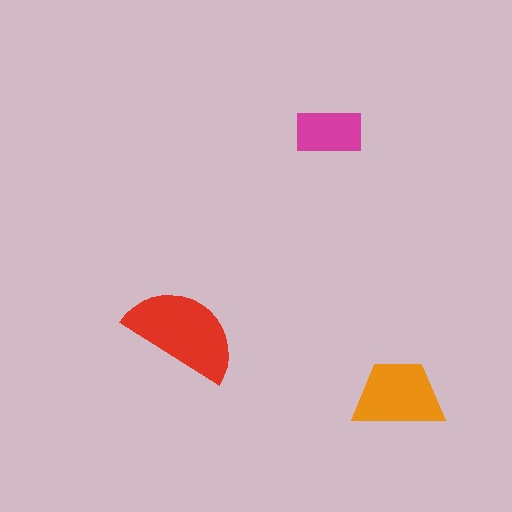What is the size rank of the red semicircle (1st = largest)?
1st.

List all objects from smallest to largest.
The magenta rectangle, the orange trapezoid, the red semicircle.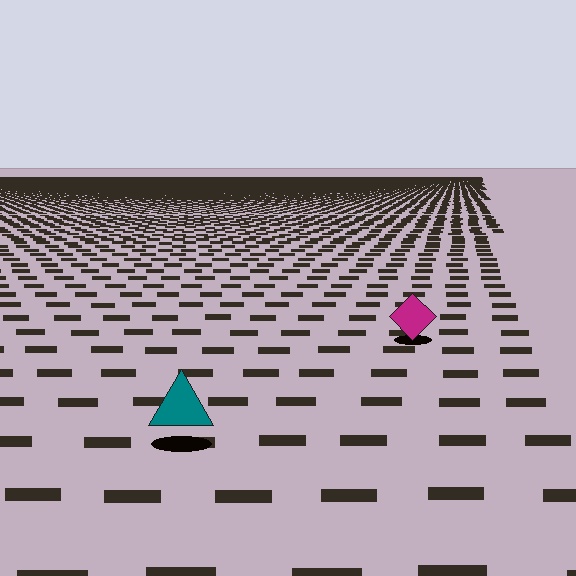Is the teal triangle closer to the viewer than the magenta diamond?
Yes. The teal triangle is closer — you can tell from the texture gradient: the ground texture is coarser near it.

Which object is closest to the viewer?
The teal triangle is closest. The texture marks near it are larger and more spread out.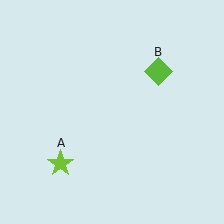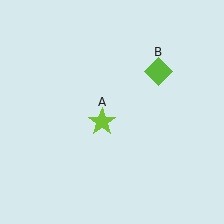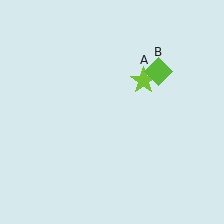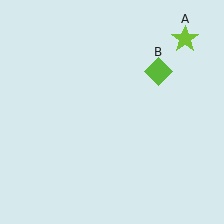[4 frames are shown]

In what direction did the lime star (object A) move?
The lime star (object A) moved up and to the right.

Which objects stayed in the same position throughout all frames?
Lime diamond (object B) remained stationary.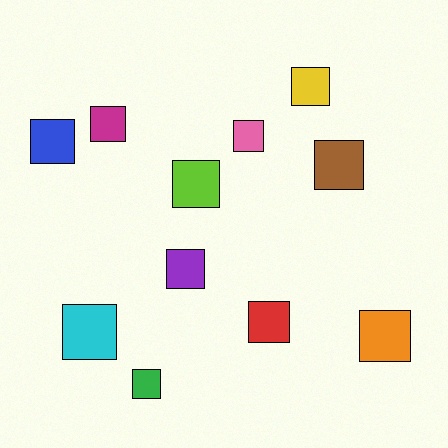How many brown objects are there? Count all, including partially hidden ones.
There is 1 brown object.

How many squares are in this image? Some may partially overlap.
There are 11 squares.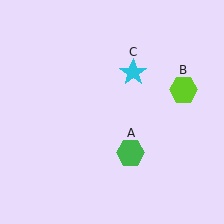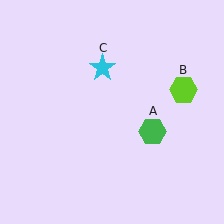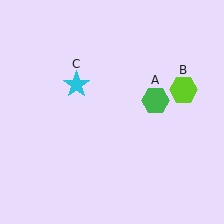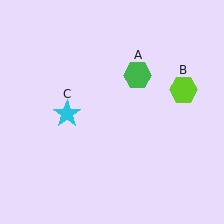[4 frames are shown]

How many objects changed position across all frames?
2 objects changed position: green hexagon (object A), cyan star (object C).